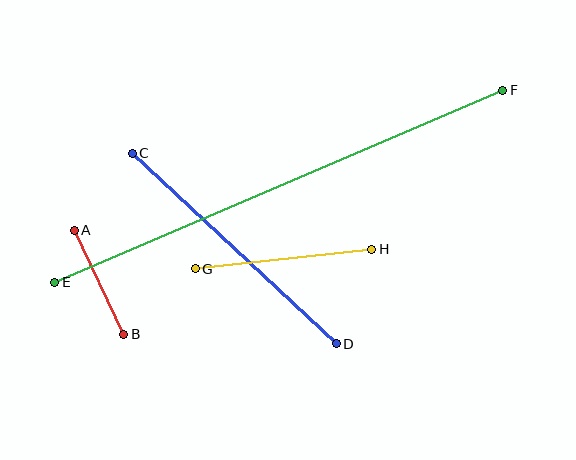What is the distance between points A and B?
The distance is approximately 115 pixels.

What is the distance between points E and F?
The distance is approximately 487 pixels.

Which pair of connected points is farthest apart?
Points E and F are farthest apart.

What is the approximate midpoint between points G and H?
The midpoint is at approximately (284, 259) pixels.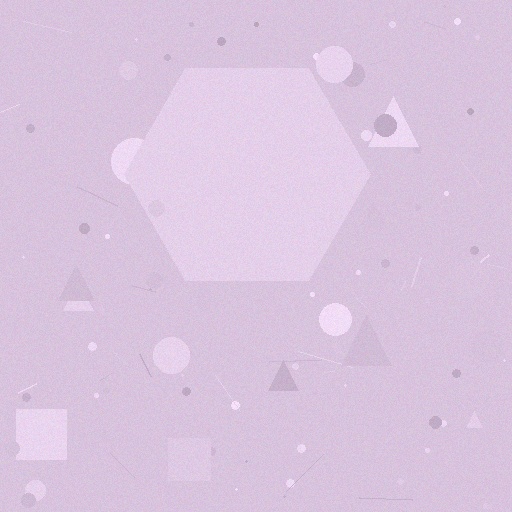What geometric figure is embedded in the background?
A hexagon is embedded in the background.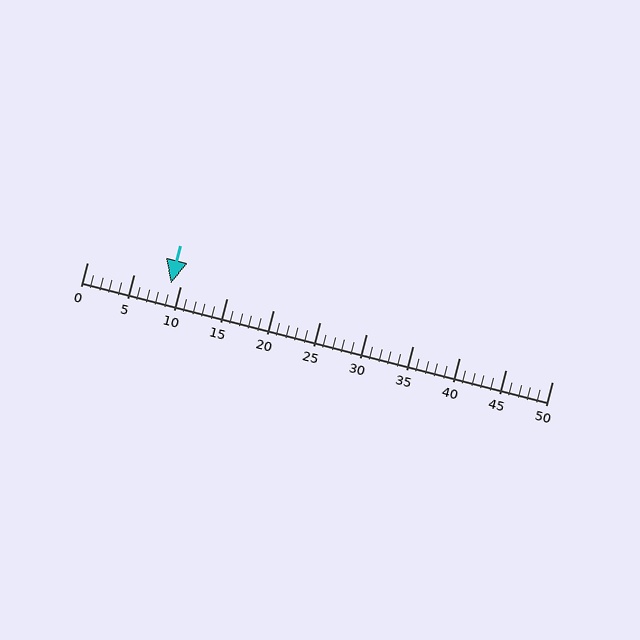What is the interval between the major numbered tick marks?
The major tick marks are spaced 5 units apart.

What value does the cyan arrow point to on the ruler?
The cyan arrow points to approximately 9.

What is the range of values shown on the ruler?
The ruler shows values from 0 to 50.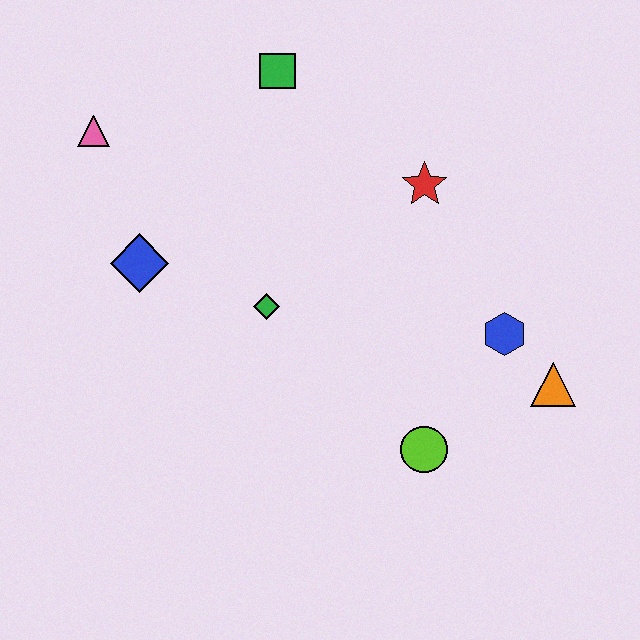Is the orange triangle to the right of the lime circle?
Yes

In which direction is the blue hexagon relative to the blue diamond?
The blue hexagon is to the right of the blue diamond.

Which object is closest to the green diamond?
The blue diamond is closest to the green diamond.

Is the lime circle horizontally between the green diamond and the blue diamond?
No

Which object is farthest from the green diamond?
The orange triangle is farthest from the green diamond.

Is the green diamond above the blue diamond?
No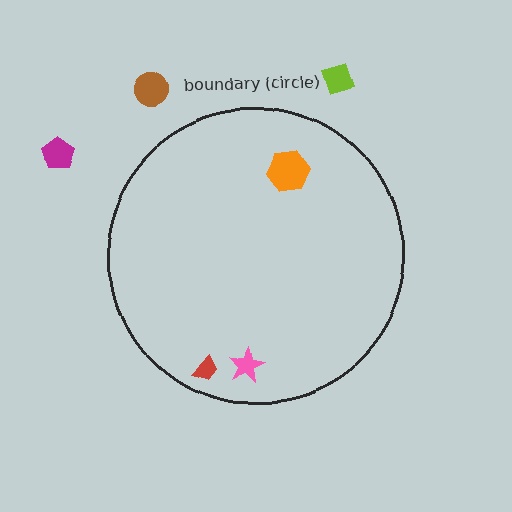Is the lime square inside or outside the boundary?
Outside.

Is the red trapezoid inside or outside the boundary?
Inside.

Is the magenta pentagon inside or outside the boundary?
Outside.